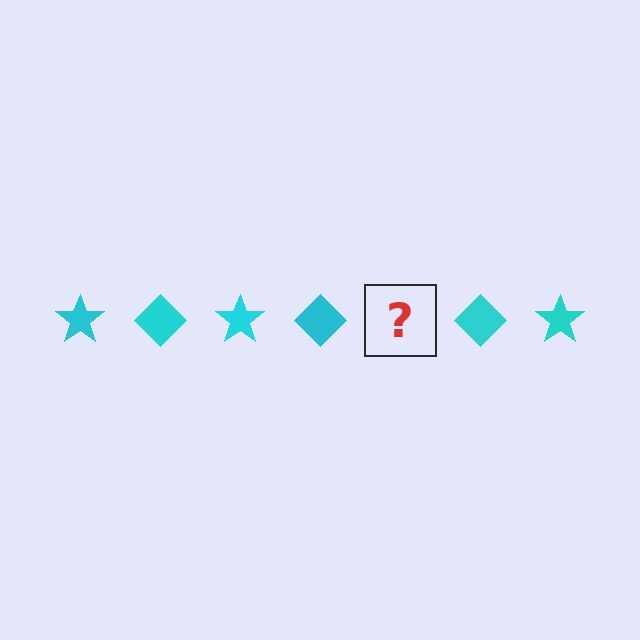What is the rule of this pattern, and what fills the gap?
The rule is that the pattern cycles through star, diamond shapes in cyan. The gap should be filled with a cyan star.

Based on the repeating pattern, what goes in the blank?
The blank should be a cyan star.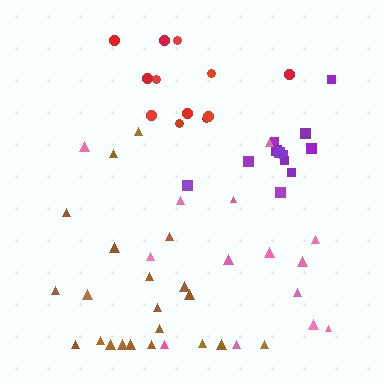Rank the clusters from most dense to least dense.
purple, brown, red, pink.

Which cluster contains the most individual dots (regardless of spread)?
Brown (21).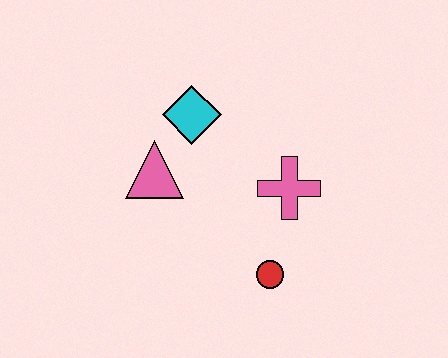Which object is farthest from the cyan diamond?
The red circle is farthest from the cyan diamond.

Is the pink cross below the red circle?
No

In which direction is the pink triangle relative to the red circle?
The pink triangle is to the left of the red circle.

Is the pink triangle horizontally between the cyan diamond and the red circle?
No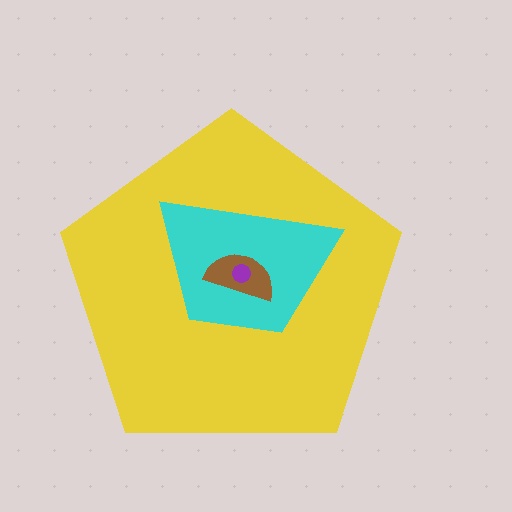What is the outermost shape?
The yellow pentagon.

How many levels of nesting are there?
4.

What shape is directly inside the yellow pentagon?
The cyan trapezoid.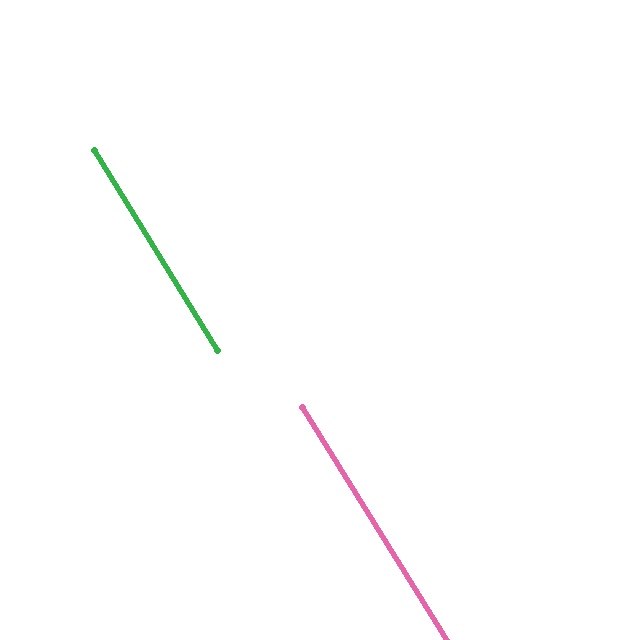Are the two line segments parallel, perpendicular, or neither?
Parallel — their directions differ by only 0.3°.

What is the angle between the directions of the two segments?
Approximately 0 degrees.